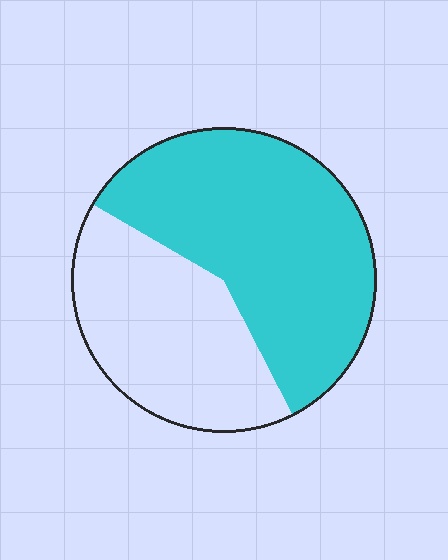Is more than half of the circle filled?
Yes.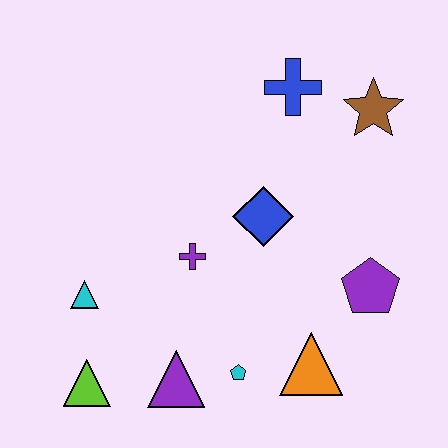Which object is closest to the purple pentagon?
The orange triangle is closest to the purple pentagon.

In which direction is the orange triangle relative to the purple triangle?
The orange triangle is to the right of the purple triangle.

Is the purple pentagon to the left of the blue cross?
No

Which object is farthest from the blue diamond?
The lime triangle is farthest from the blue diamond.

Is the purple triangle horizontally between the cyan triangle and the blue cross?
Yes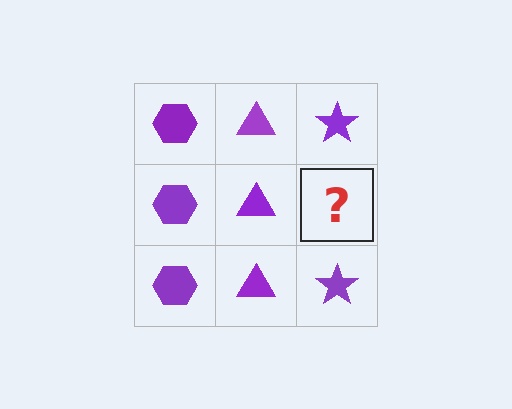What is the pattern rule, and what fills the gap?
The rule is that each column has a consistent shape. The gap should be filled with a purple star.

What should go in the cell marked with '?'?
The missing cell should contain a purple star.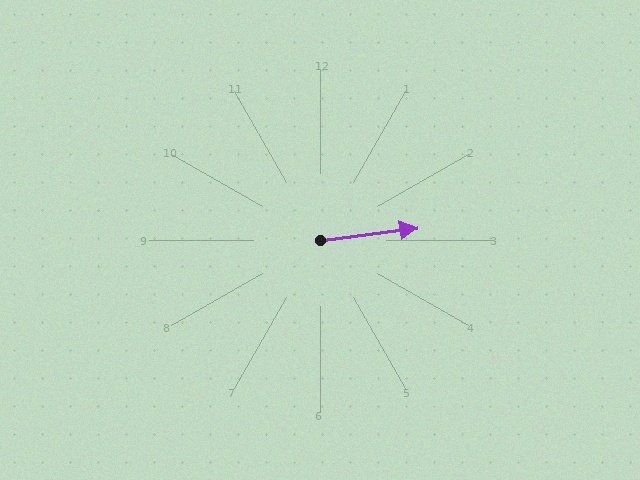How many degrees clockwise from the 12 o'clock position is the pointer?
Approximately 83 degrees.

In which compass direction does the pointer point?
East.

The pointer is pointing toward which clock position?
Roughly 3 o'clock.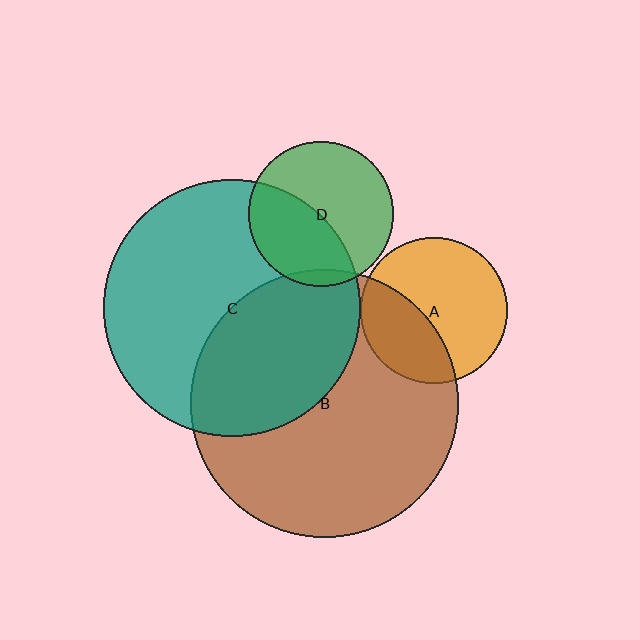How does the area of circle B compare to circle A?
Approximately 3.4 times.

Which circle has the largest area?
Circle B (brown).